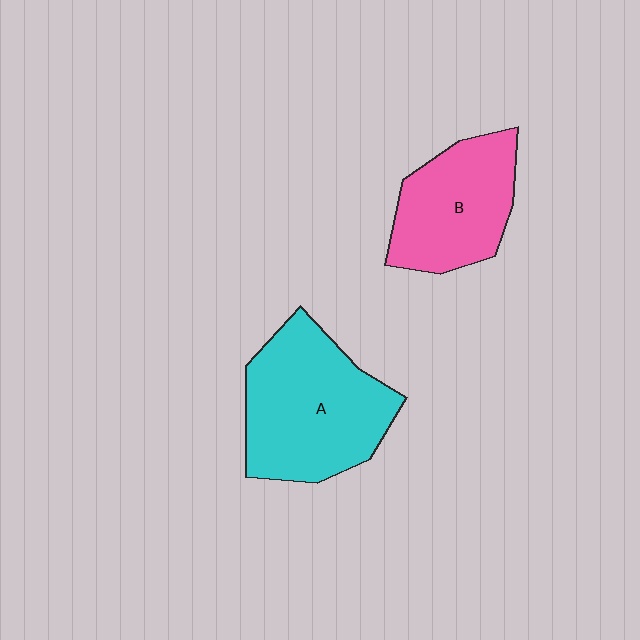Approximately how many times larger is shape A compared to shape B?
Approximately 1.4 times.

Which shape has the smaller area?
Shape B (pink).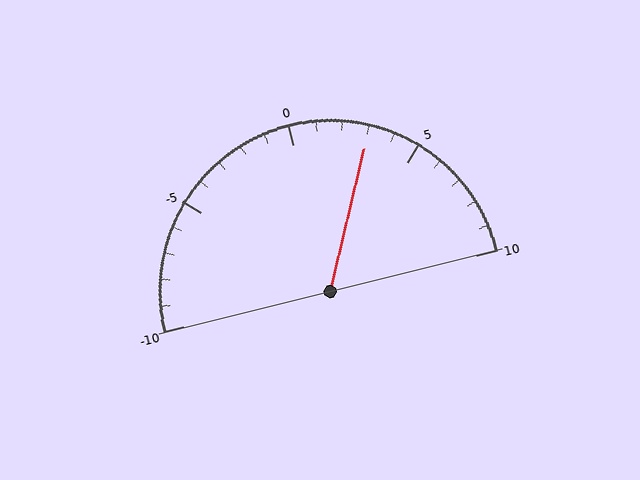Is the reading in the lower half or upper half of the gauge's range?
The reading is in the upper half of the range (-10 to 10).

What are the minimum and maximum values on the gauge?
The gauge ranges from -10 to 10.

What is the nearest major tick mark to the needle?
The nearest major tick mark is 5.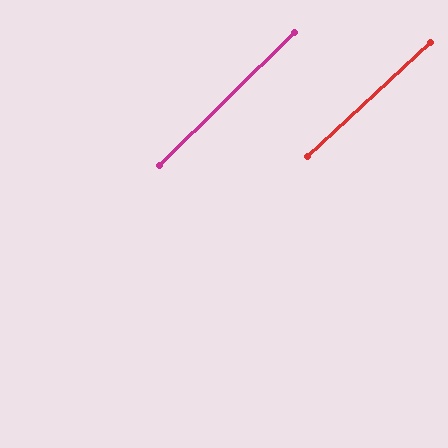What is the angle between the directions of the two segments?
Approximately 2 degrees.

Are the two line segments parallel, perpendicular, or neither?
Parallel — their directions differ by only 1.7°.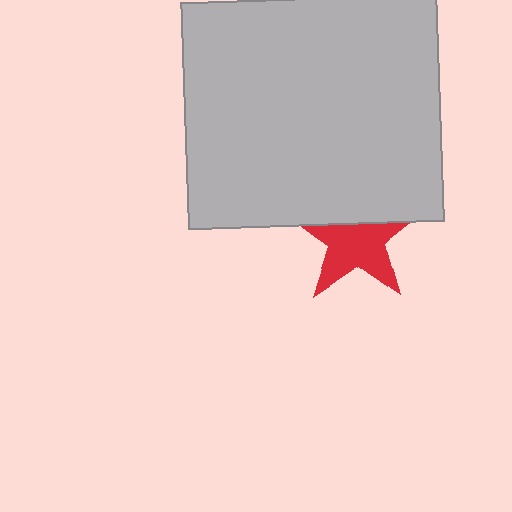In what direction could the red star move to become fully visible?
The red star could move down. That would shift it out from behind the light gray rectangle entirely.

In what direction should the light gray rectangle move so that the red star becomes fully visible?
The light gray rectangle should move up. That is the shortest direction to clear the overlap and leave the red star fully visible.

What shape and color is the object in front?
The object in front is a light gray rectangle.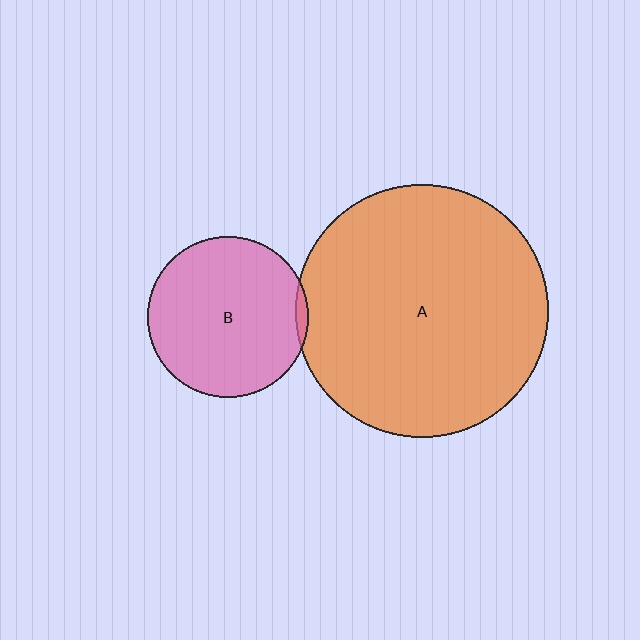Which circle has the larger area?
Circle A (orange).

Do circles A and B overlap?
Yes.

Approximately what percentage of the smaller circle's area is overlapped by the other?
Approximately 5%.